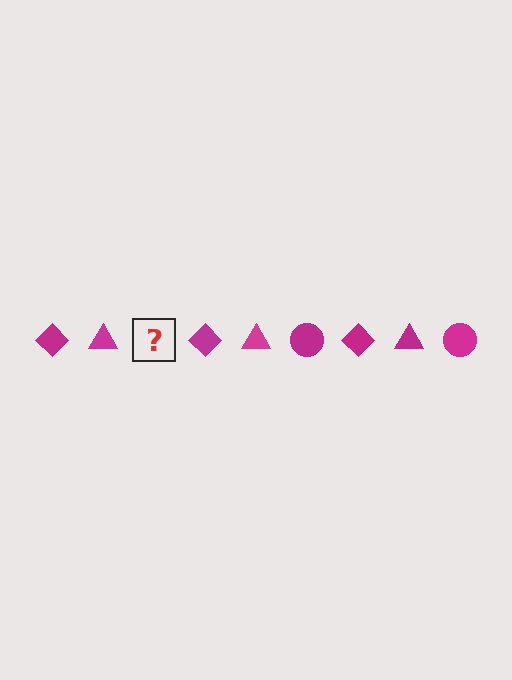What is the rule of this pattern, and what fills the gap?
The rule is that the pattern cycles through diamond, triangle, circle shapes in magenta. The gap should be filled with a magenta circle.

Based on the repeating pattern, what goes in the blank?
The blank should be a magenta circle.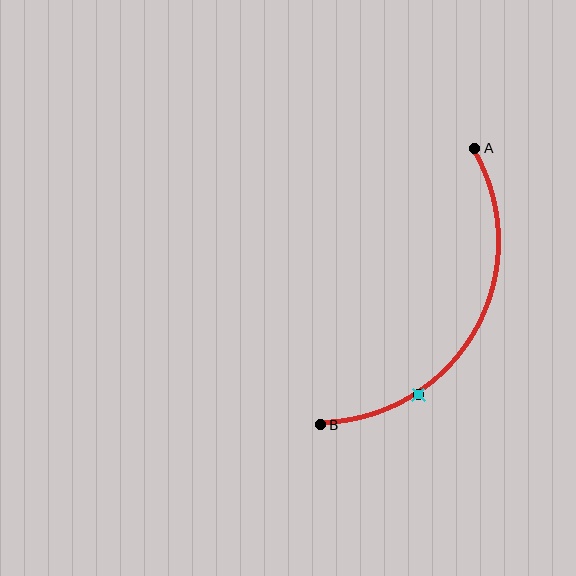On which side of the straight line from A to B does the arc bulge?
The arc bulges to the right of the straight line connecting A and B.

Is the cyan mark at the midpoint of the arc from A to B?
No. The cyan mark lies on the arc but is closer to endpoint B. The arc midpoint would be at the point on the curve equidistant along the arc from both A and B.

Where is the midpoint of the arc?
The arc midpoint is the point on the curve farthest from the straight line joining A and B. It sits to the right of that line.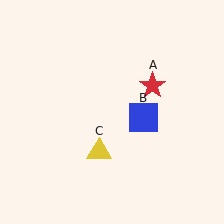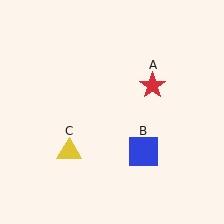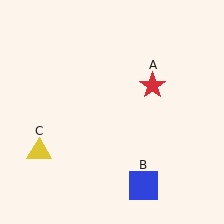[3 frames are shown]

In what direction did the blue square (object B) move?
The blue square (object B) moved down.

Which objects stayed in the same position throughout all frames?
Red star (object A) remained stationary.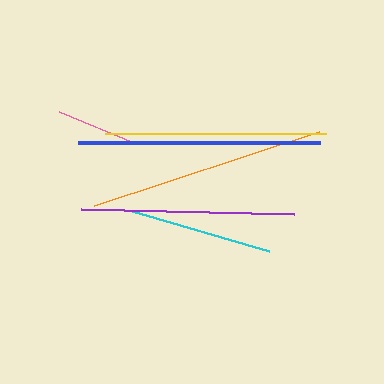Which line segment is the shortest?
The pink line is the shortest at approximately 83 pixels.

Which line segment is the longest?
The blue line is the longest at approximately 242 pixels.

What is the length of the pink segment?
The pink segment is approximately 83 pixels long.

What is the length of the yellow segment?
The yellow segment is approximately 220 pixels long.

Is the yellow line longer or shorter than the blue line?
The blue line is longer than the yellow line.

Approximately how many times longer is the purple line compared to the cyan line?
The purple line is approximately 1.5 times the length of the cyan line.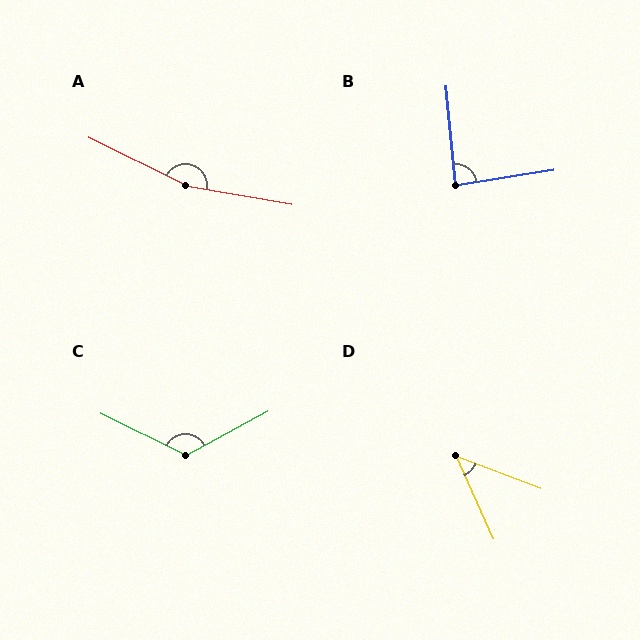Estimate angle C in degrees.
Approximately 125 degrees.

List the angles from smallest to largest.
D (45°), B (86°), C (125°), A (164°).